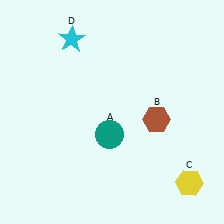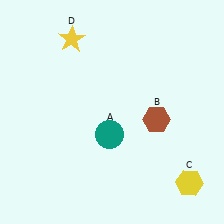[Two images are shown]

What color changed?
The star (D) changed from cyan in Image 1 to yellow in Image 2.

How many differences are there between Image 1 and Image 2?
There is 1 difference between the two images.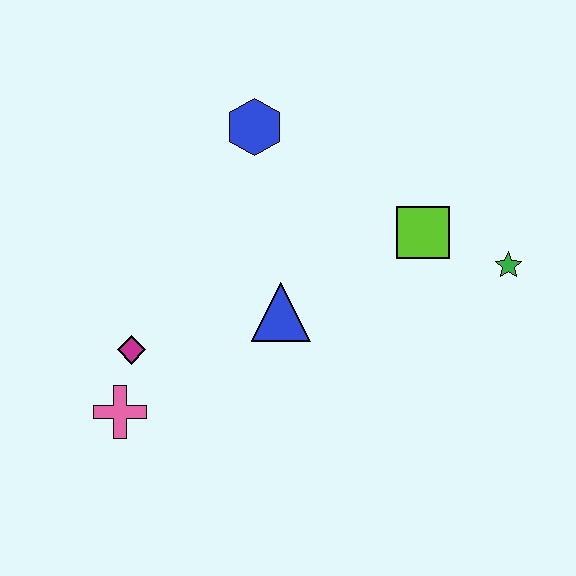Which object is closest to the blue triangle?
The magenta diamond is closest to the blue triangle.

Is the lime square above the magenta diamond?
Yes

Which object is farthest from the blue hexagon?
The pink cross is farthest from the blue hexagon.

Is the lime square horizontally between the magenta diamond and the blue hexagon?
No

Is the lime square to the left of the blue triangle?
No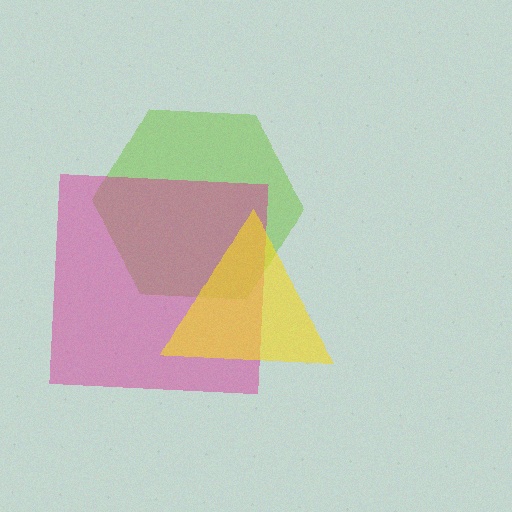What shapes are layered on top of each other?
The layered shapes are: a lime hexagon, a magenta square, a yellow triangle.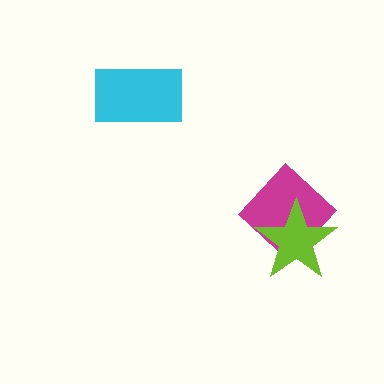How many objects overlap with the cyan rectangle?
0 objects overlap with the cyan rectangle.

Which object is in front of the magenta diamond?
The lime star is in front of the magenta diamond.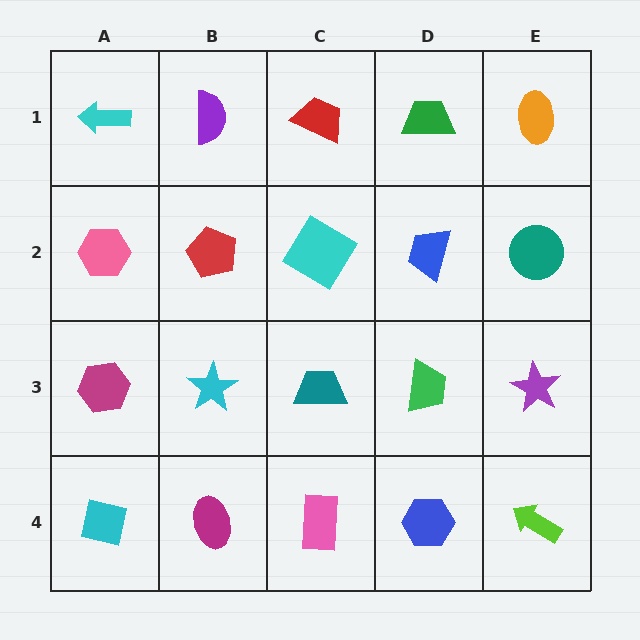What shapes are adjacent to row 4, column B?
A cyan star (row 3, column B), a cyan square (row 4, column A), a pink rectangle (row 4, column C).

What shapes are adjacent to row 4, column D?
A green trapezoid (row 3, column D), a pink rectangle (row 4, column C), a lime arrow (row 4, column E).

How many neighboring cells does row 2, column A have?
3.